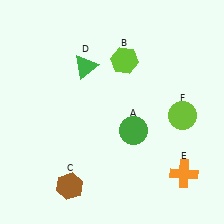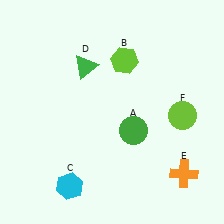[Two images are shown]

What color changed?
The hexagon (C) changed from brown in Image 1 to cyan in Image 2.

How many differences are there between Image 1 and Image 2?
There is 1 difference between the two images.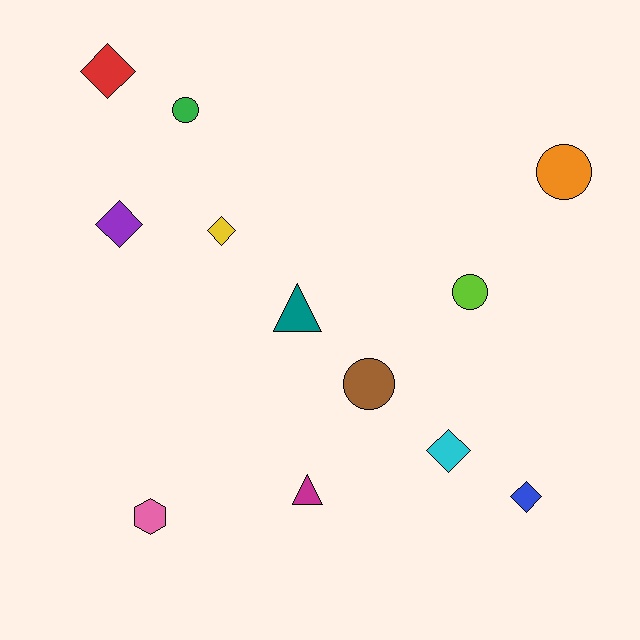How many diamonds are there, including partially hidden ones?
There are 5 diamonds.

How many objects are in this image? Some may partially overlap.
There are 12 objects.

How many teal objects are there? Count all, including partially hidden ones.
There is 1 teal object.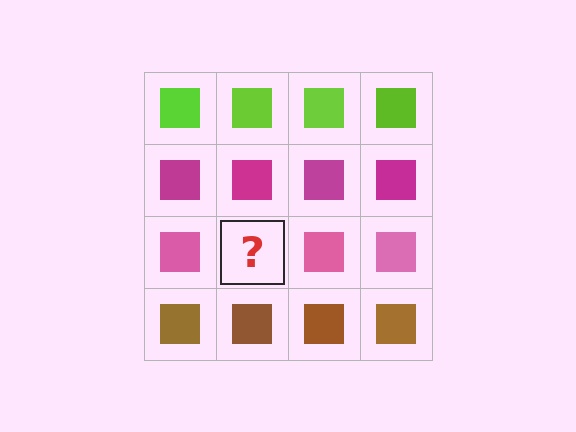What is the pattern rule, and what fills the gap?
The rule is that each row has a consistent color. The gap should be filled with a pink square.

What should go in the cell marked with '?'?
The missing cell should contain a pink square.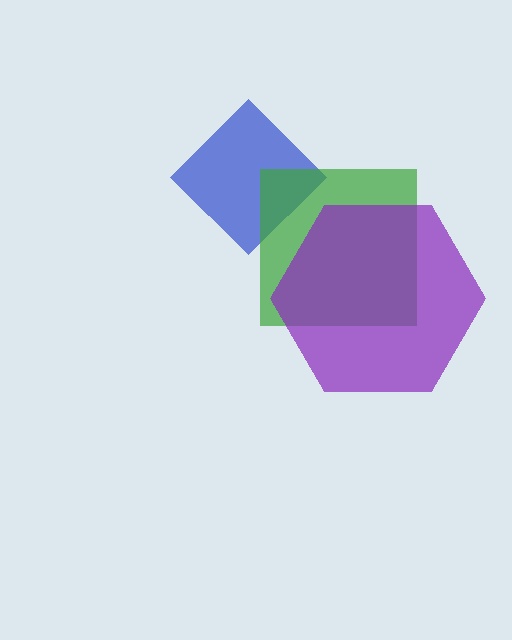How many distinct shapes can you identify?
There are 3 distinct shapes: a blue diamond, a green square, a purple hexagon.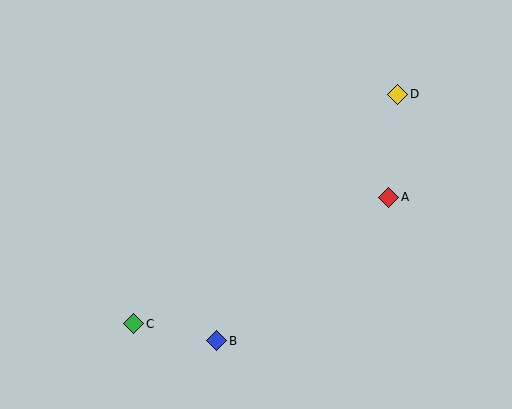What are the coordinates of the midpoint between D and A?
The midpoint between D and A is at (393, 146).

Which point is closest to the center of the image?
Point A at (389, 197) is closest to the center.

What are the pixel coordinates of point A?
Point A is at (389, 197).